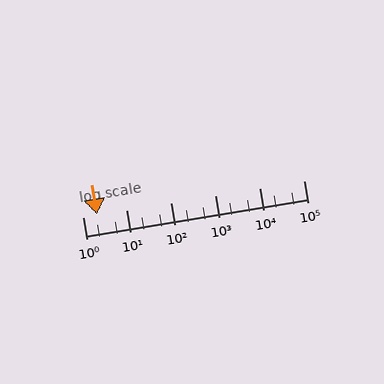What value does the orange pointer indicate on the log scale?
The pointer indicates approximately 2.1.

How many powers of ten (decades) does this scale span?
The scale spans 5 decades, from 1 to 100000.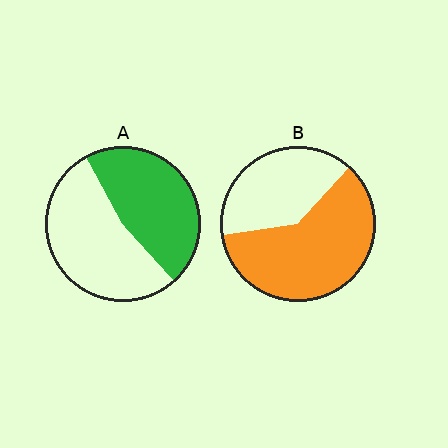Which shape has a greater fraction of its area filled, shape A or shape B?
Shape B.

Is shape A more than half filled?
Roughly half.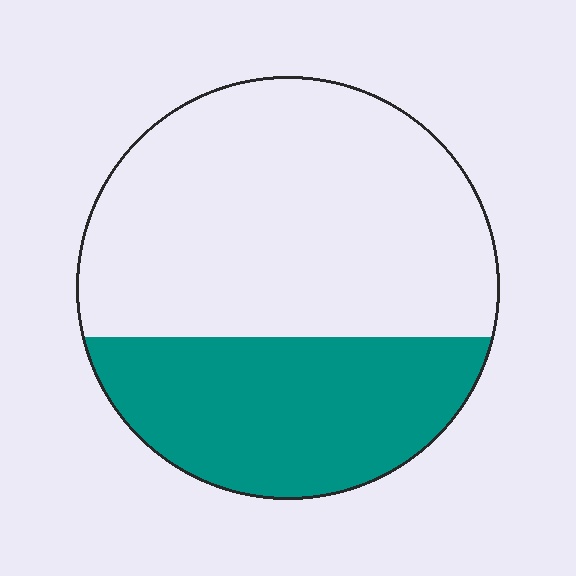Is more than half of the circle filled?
No.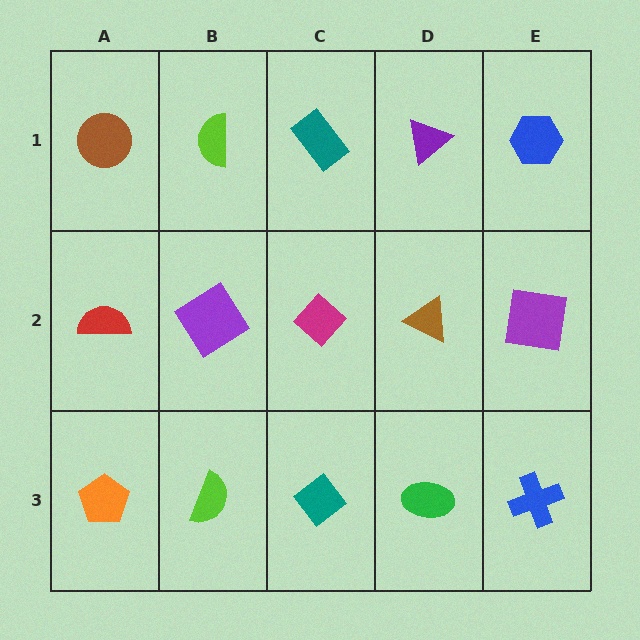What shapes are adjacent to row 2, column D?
A purple triangle (row 1, column D), a green ellipse (row 3, column D), a magenta diamond (row 2, column C), a purple square (row 2, column E).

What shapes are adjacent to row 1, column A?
A red semicircle (row 2, column A), a lime semicircle (row 1, column B).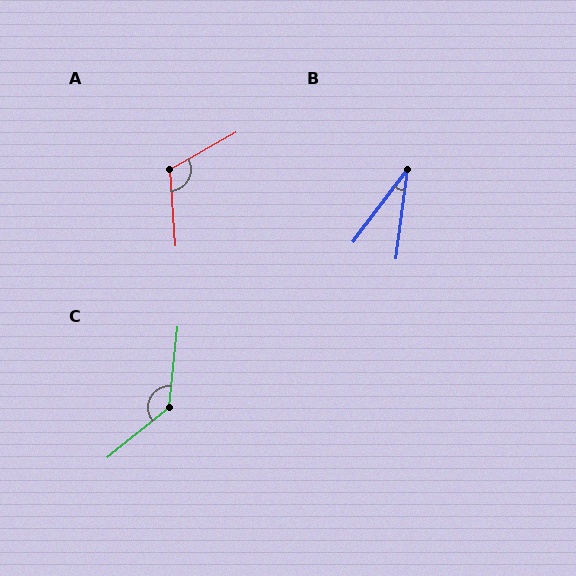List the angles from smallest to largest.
B (30°), A (115°), C (135°).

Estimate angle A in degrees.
Approximately 115 degrees.